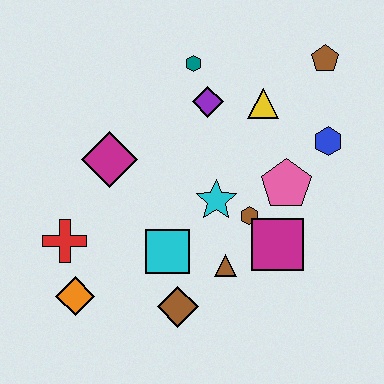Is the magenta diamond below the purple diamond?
Yes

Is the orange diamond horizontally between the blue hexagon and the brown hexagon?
No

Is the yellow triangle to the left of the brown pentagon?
Yes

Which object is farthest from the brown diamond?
The brown pentagon is farthest from the brown diamond.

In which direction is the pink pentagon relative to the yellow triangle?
The pink pentagon is below the yellow triangle.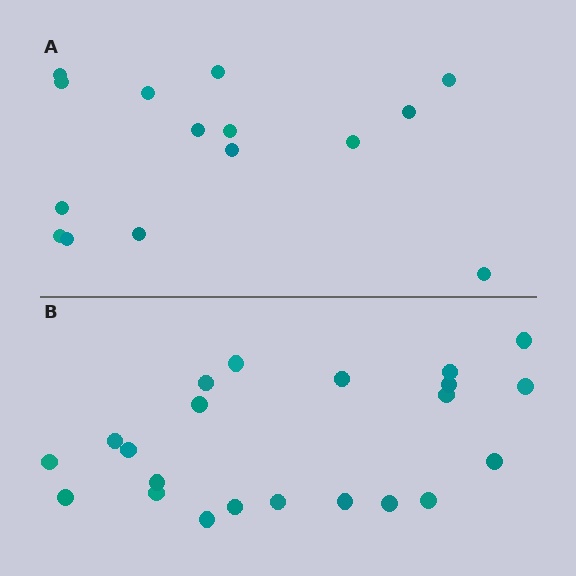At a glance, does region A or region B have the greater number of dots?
Region B (the bottom region) has more dots.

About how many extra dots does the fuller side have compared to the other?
Region B has roughly 8 or so more dots than region A.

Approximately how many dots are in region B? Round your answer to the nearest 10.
About 20 dots. (The exact count is 22, which rounds to 20.)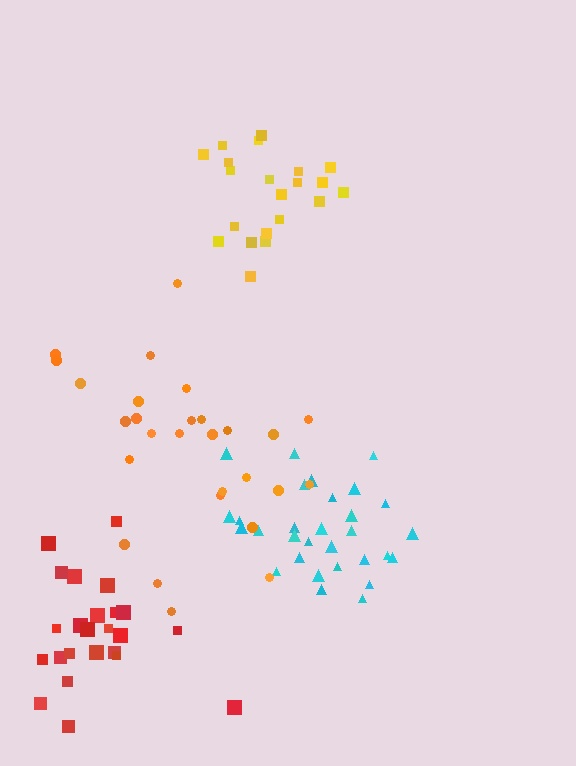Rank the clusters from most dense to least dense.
yellow, cyan, red, orange.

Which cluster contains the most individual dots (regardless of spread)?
Cyan (30).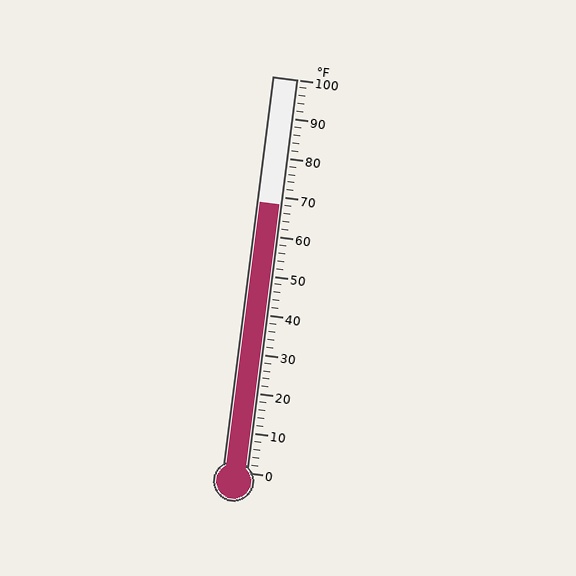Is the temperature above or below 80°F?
The temperature is below 80°F.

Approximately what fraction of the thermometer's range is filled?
The thermometer is filled to approximately 70% of its range.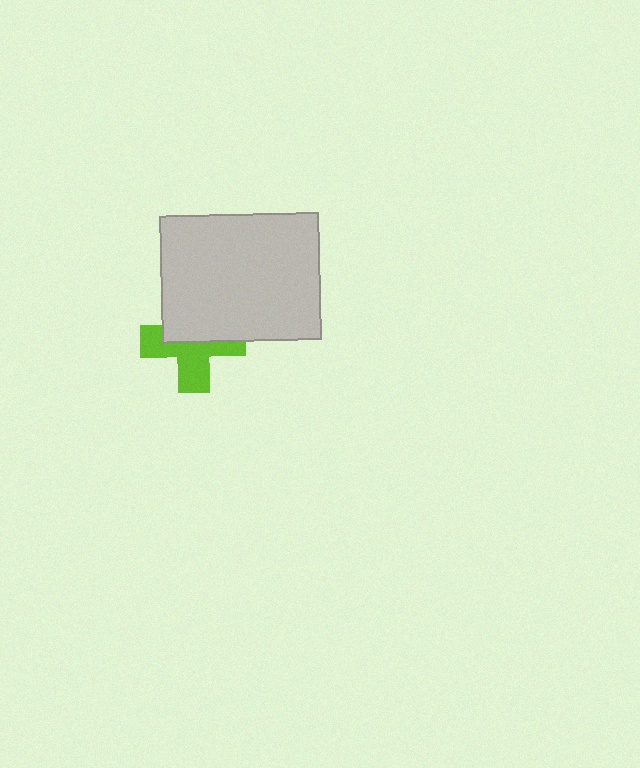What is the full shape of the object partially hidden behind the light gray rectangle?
The partially hidden object is a lime cross.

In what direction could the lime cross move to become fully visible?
The lime cross could move down. That would shift it out from behind the light gray rectangle entirely.